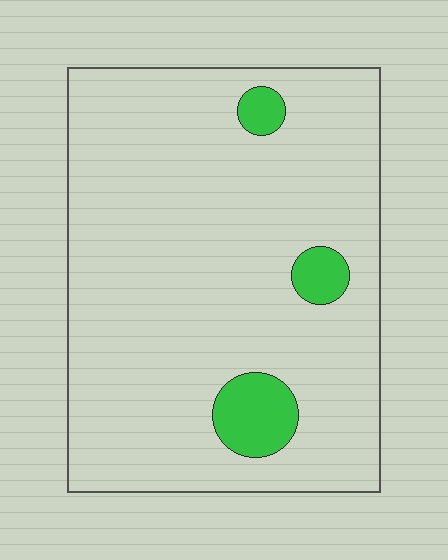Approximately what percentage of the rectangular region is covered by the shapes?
Approximately 10%.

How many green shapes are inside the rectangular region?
3.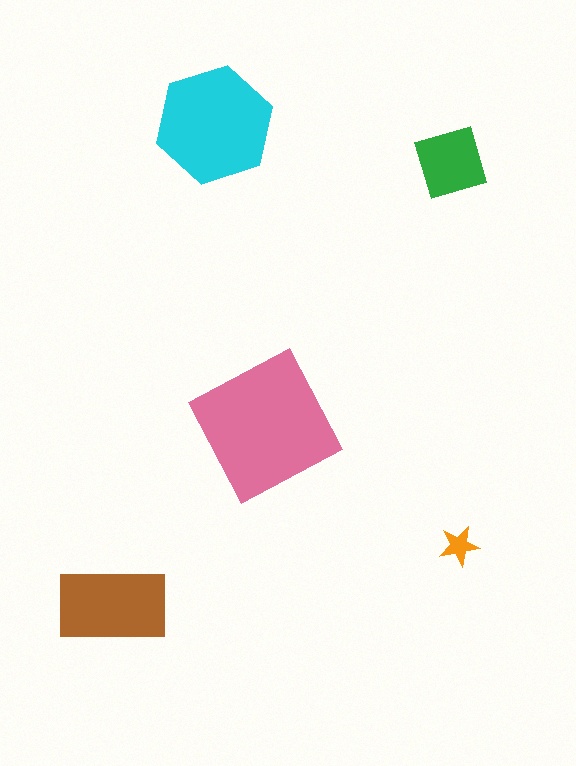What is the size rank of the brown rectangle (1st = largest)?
3rd.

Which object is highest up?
The cyan hexagon is topmost.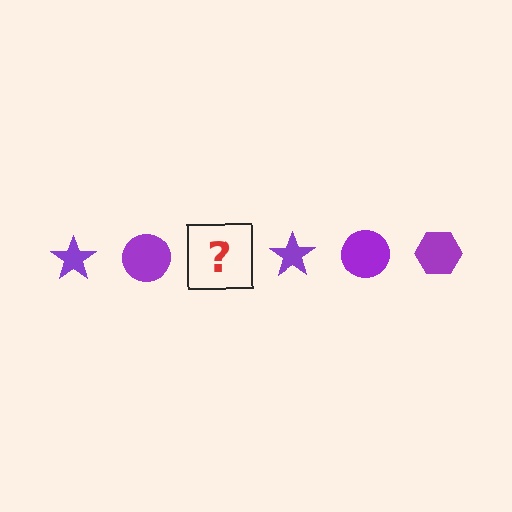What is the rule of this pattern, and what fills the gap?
The rule is that the pattern cycles through star, circle, hexagon shapes in purple. The gap should be filled with a purple hexagon.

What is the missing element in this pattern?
The missing element is a purple hexagon.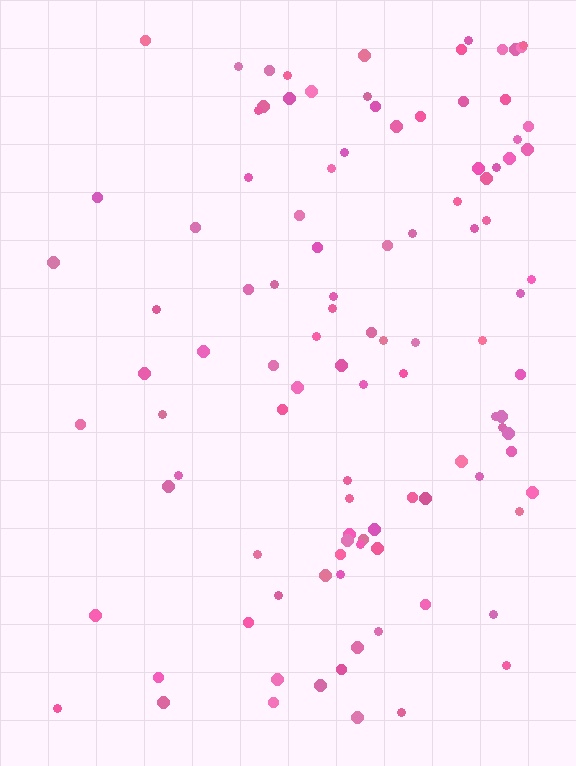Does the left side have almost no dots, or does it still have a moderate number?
Still a moderate number, just noticeably fewer than the right.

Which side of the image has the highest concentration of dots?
The right.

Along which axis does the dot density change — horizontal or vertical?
Horizontal.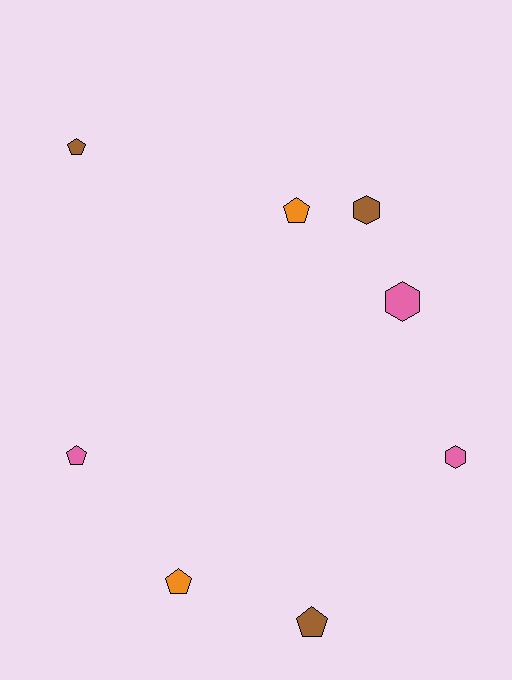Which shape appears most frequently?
Pentagon, with 5 objects.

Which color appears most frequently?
Pink, with 3 objects.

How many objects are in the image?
There are 8 objects.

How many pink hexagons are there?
There are 2 pink hexagons.